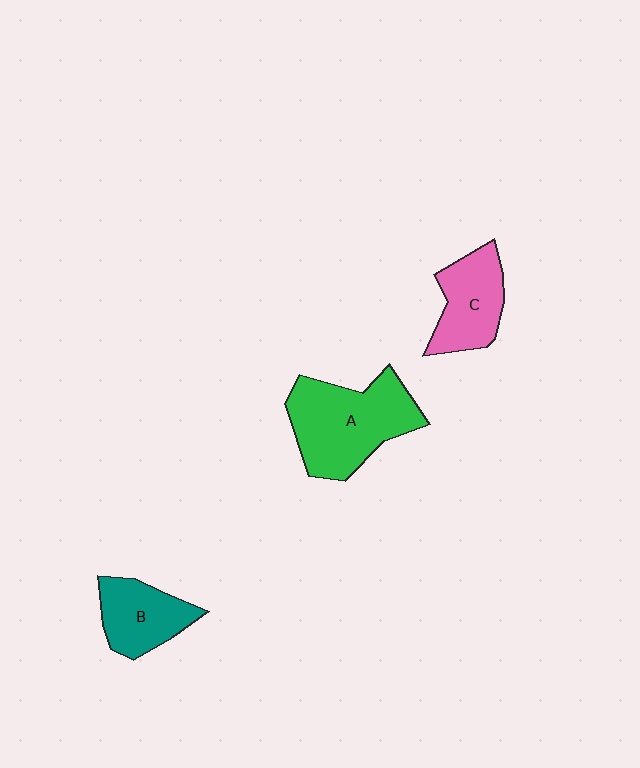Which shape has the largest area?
Shape A (green).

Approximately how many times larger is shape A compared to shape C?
Approximately 1.6 times.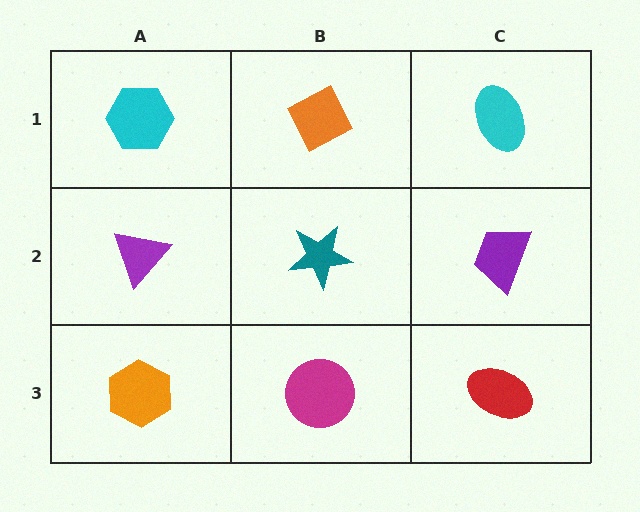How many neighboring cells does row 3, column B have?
3.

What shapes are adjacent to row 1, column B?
A teal star (row 2, column B), a cyan hexagon (row 1, column A), a cyan ellipse (row 1, column C).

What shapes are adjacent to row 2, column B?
An orange diamond (row 1, column B), a magenta circle (row 3, column B), a purple triangle (row 2, column A), a purple trapezoid (row 2, column C).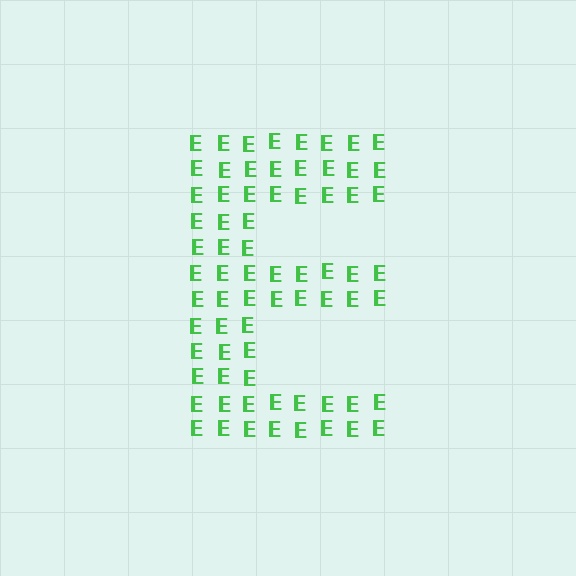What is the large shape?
The large shape is the letter E.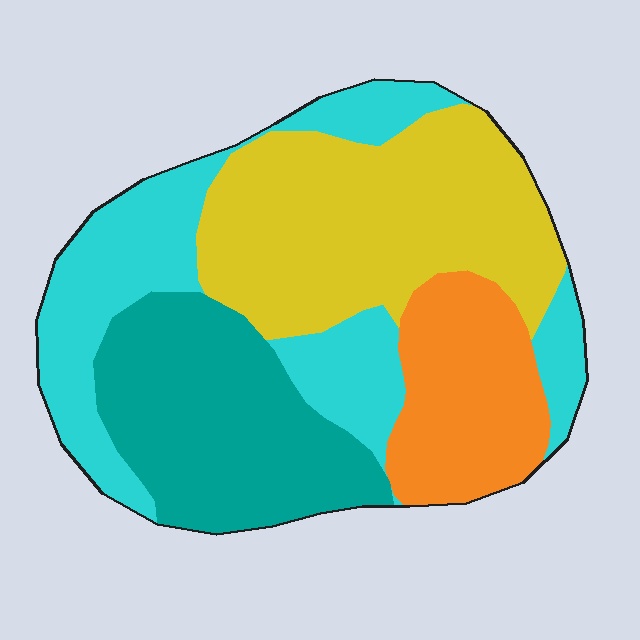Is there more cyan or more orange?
Cyan.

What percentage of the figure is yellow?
Yellow covers about 30% of the figure.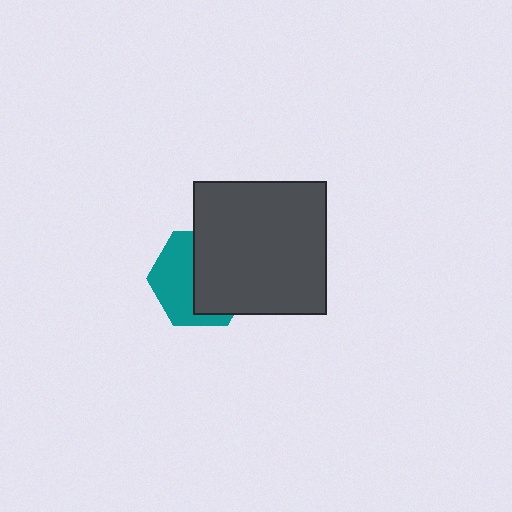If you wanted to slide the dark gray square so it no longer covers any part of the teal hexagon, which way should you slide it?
Slide it right — that is the most direct way to separate the two shapes.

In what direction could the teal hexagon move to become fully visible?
The teal hexagon could move left. That would shift it out from behind the dark gray square entirely.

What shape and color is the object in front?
The object in front is a dark gray square.